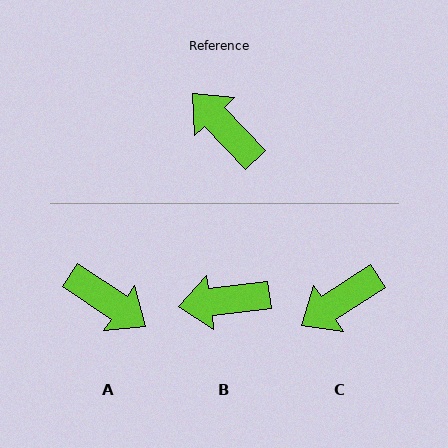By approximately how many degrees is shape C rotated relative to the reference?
Approximately 79 degrees counter-clockwise.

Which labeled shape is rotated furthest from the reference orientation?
A, about 168 degrees away.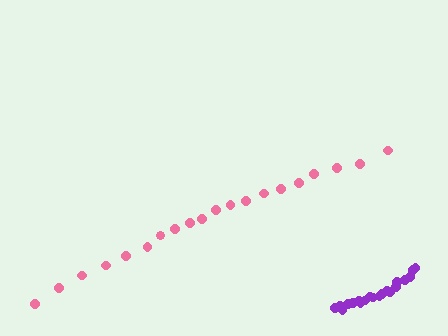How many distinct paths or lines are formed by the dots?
There are 2 distinct paths.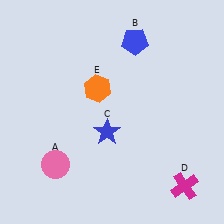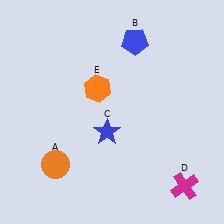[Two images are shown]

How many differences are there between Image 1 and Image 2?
There is 1 difference between the two images.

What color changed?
The circle (A) changed from pink in Image 1 to orange in Image 2.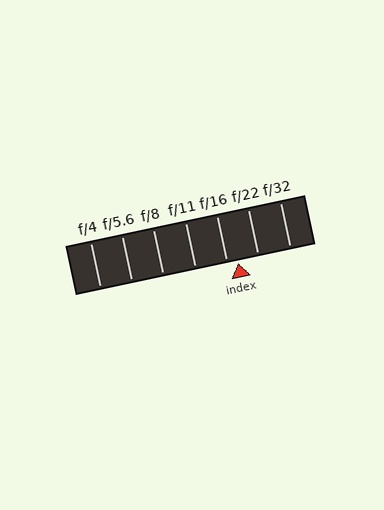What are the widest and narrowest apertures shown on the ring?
The widest aperture shown is f/4 and the narrowest is f/32.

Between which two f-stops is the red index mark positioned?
The index mark is between f/16 and f/22.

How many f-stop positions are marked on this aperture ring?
There are 7 f-stop positions marked.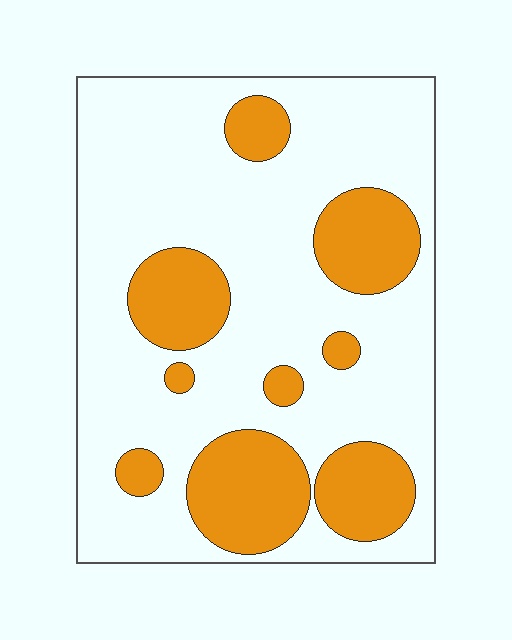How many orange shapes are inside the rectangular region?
9.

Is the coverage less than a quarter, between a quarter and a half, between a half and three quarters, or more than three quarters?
Between a quarter and a half.